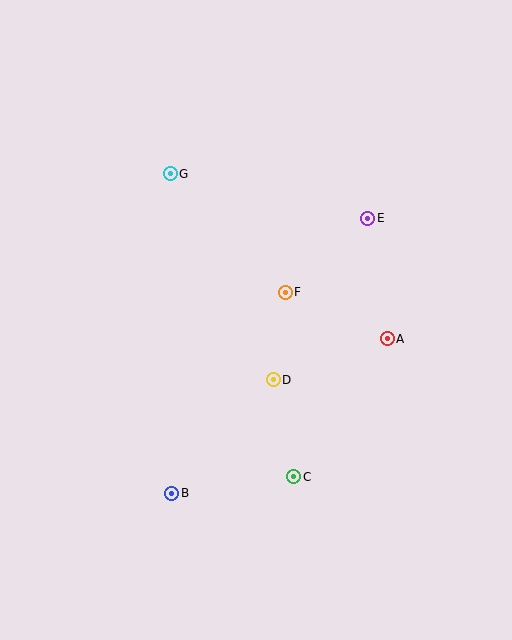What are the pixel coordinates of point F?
Point F is at (285, 292).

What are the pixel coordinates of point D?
Point D is at (273, 380).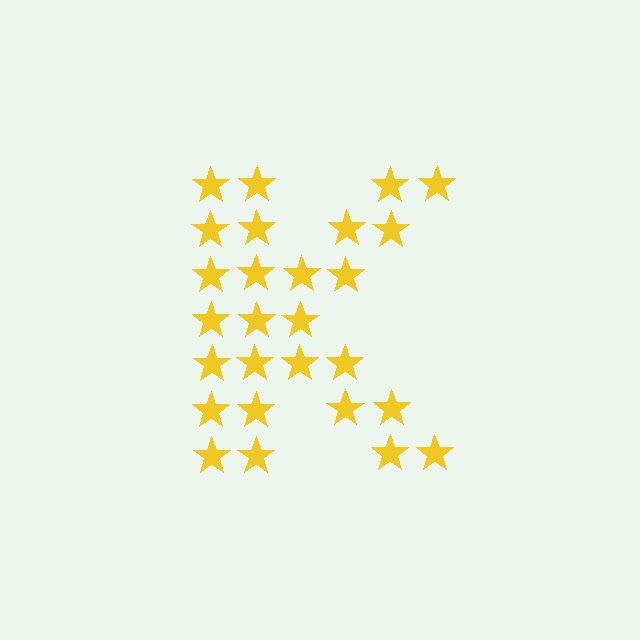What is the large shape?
The large shape is the letter K.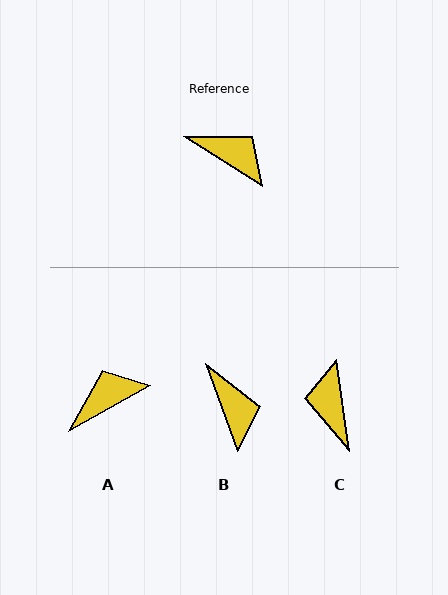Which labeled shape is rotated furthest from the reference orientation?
C, about 130 degrees away.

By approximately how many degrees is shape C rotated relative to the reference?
Approximately 130 degrees counter-clockwise.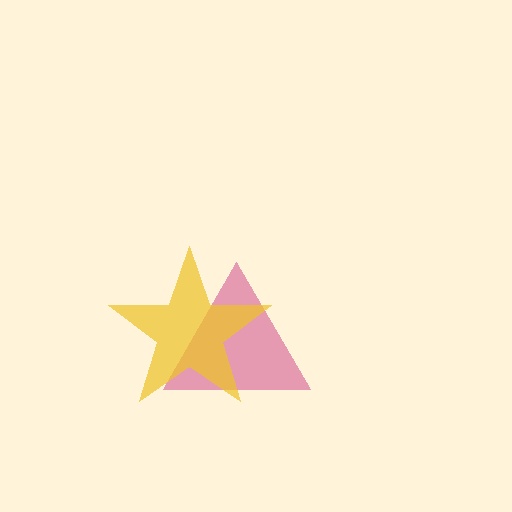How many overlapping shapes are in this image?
There are 2 overlapping shapes in the image.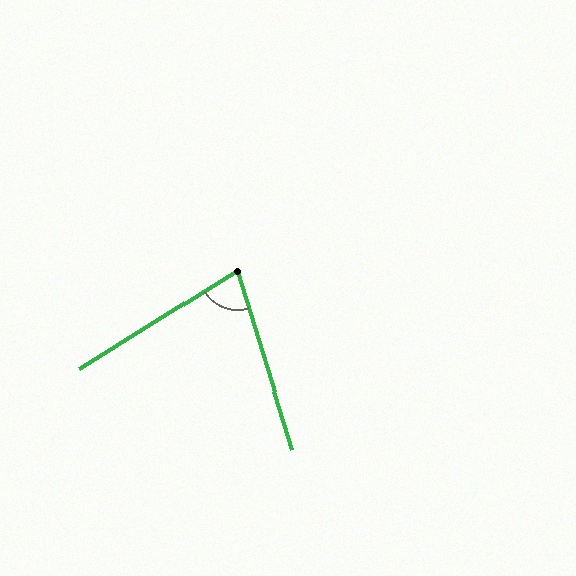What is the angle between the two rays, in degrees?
Approximately 75 degrees.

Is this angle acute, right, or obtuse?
It is acute.